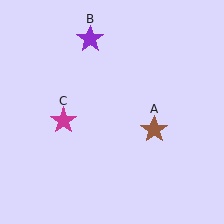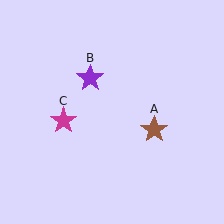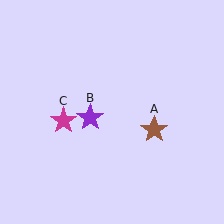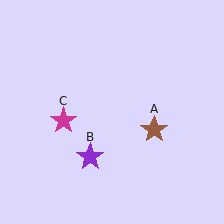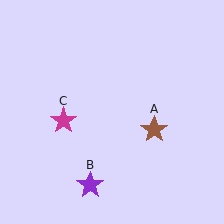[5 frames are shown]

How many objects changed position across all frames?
1 object changed position: purple star (object B).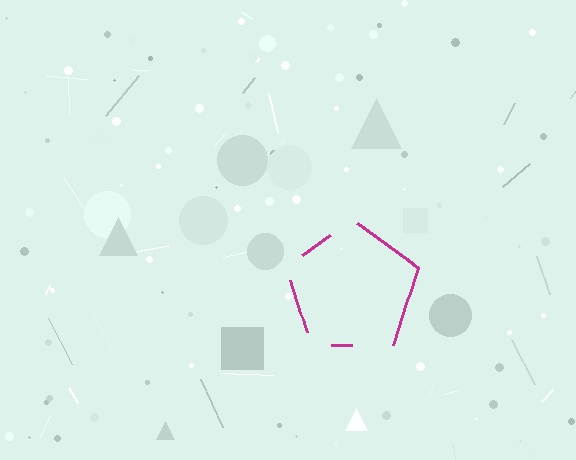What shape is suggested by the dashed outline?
The dashed outline suggests a pentagon.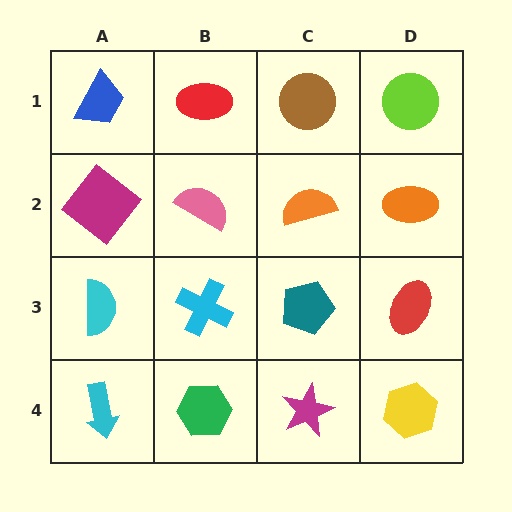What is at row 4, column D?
A yellow hexagon.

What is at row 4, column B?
A green hexagon.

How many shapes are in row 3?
4 shapes.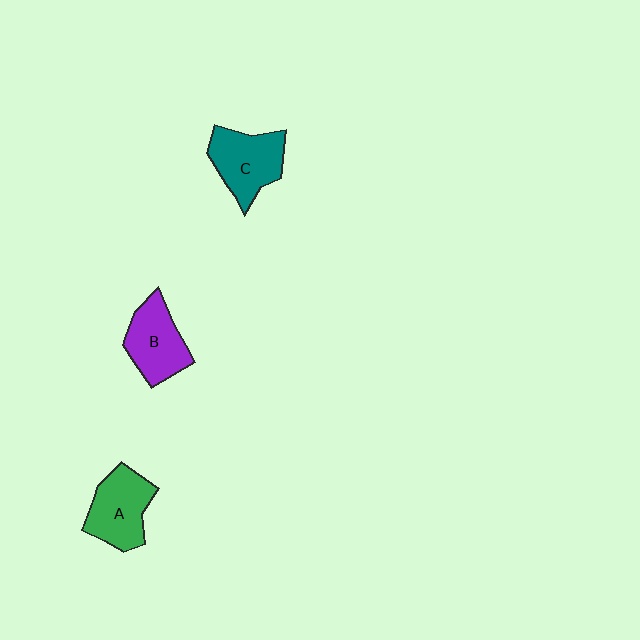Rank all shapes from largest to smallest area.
From largest to smallest: C (teal), A (green), B (purple).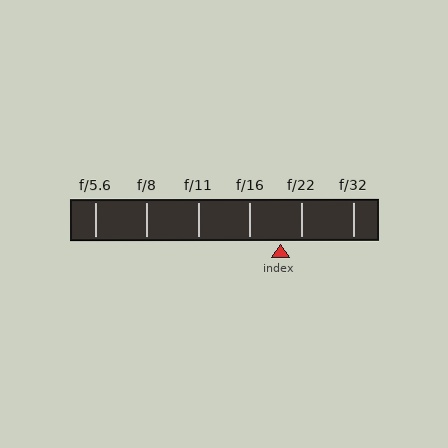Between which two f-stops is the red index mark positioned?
The index mark is between f/16 and f/22.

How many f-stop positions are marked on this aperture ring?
There are 6 f-stop positions marked.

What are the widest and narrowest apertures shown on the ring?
The widest aperture shown is f/5.6 and the narrowest is f/32.